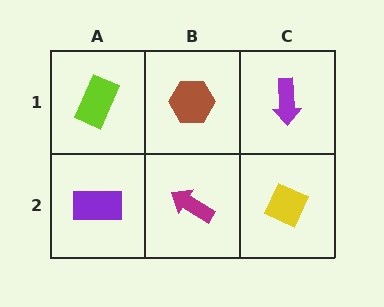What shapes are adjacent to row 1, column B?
A magenta arrow (row 2, column B), a lime rectangle (row 1, column A), a purple arrow (row 1, column C).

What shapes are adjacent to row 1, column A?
A purple rectangle (row 2, column A), a brown hexagon (row 1, column B).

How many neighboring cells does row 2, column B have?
3.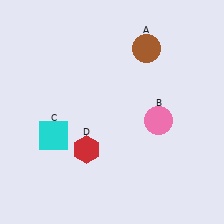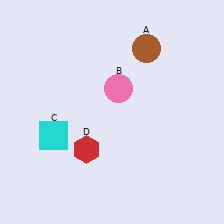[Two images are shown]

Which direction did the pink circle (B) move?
The pink circle (B) moved left.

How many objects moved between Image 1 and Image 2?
1 object moved between the two images.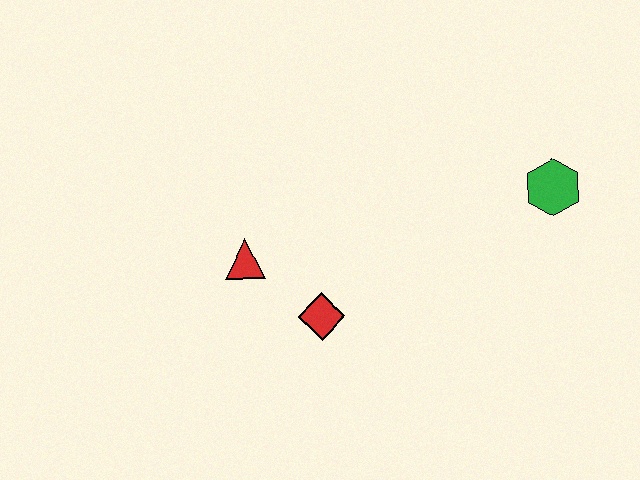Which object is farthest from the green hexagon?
The red triangle is farthest from the green hexagon.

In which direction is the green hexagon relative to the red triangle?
The green hexagon is to the right of the red triangle.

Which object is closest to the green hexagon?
The red diamond is closest to the green hexagon.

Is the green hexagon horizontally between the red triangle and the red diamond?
No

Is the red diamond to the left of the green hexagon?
Yes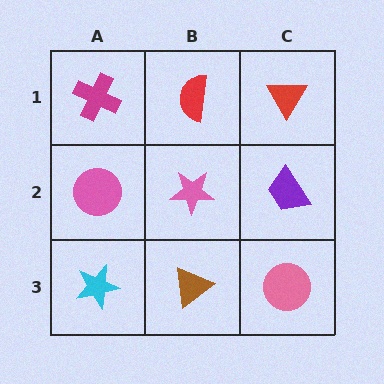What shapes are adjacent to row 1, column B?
A pink star (row 2, column B), a magenta cross (row 1, column A), a red triangle (row 1, column C).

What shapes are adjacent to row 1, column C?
A purple trapezoid (row 2, column C), a red semicircle (row 1, column B).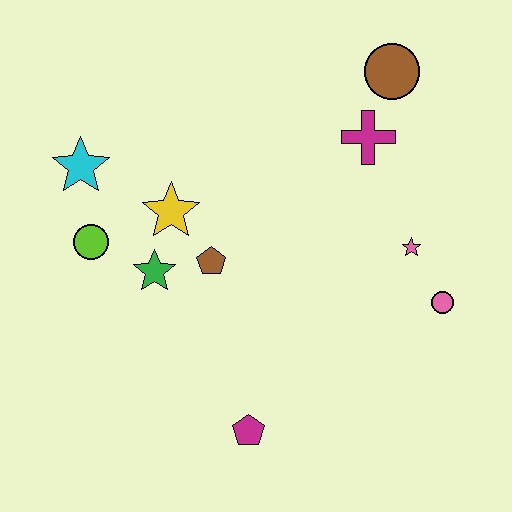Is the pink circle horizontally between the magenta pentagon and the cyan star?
No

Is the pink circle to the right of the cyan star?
Yes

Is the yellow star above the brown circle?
No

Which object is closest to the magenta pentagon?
The brown pentagon is closest to the magenta pentagon.